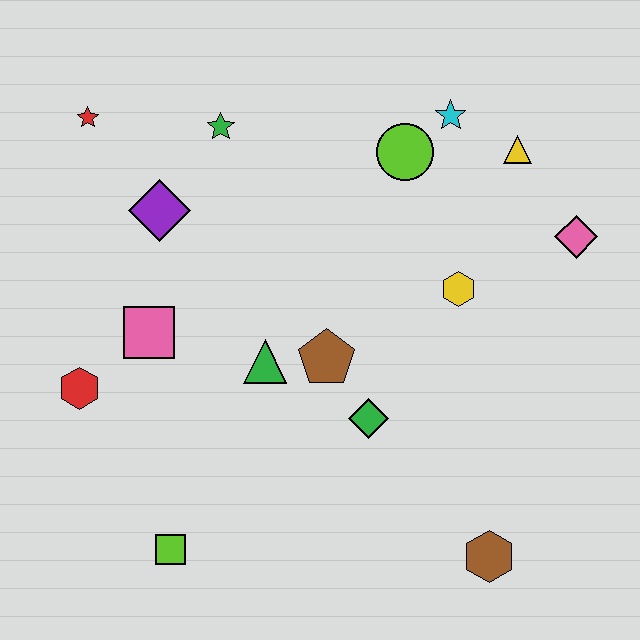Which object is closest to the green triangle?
The brown pentagon is closest to the green triangle.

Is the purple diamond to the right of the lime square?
No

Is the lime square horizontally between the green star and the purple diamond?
Yes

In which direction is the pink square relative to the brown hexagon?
The pink square is to the left of the brown hexagon.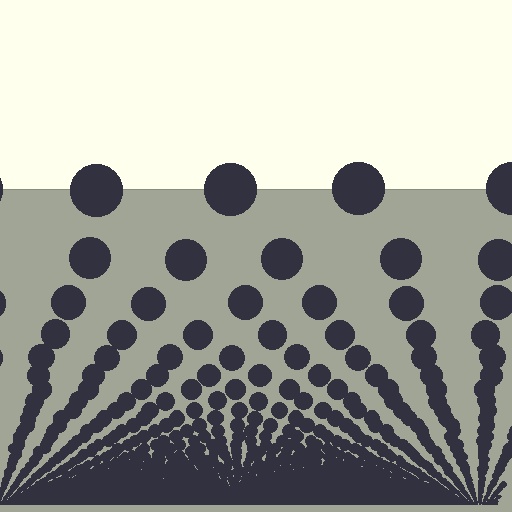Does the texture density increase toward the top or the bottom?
Density increases toward the bottom.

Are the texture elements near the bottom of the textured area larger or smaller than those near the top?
Smaller. The gradient is inverted — elements near the bottom are smaller and denser.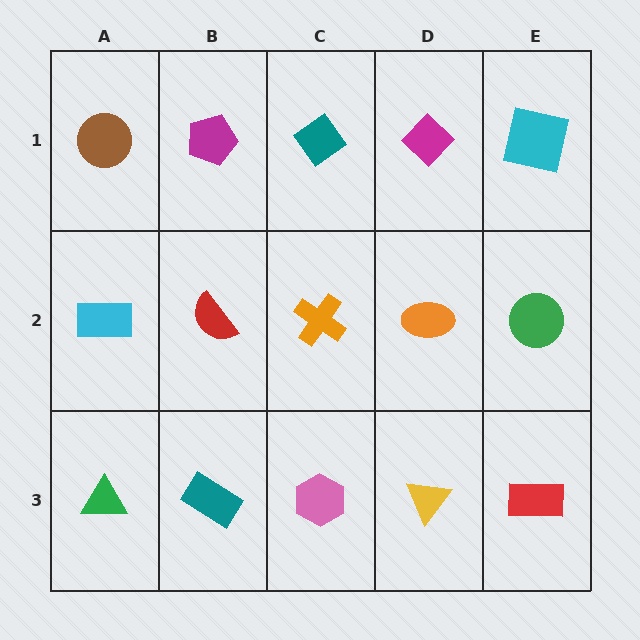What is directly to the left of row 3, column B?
A green triangle.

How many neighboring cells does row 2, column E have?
3.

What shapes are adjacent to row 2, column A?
A brown circle (row 1, column A), a green triangle (row 3, column A), a red semicircle (row 2, column B).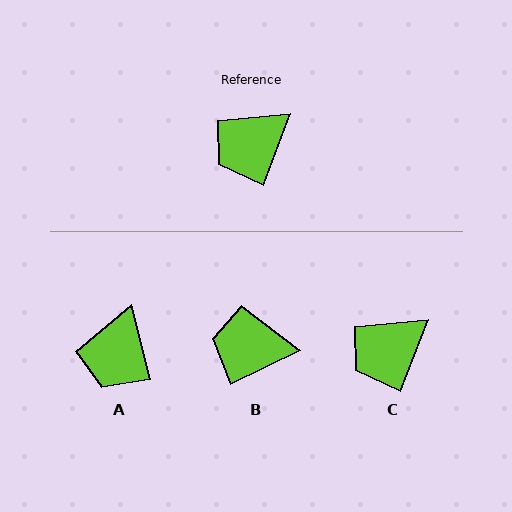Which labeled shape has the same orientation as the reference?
C.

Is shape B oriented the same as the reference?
No, it is off by about 43 degrees.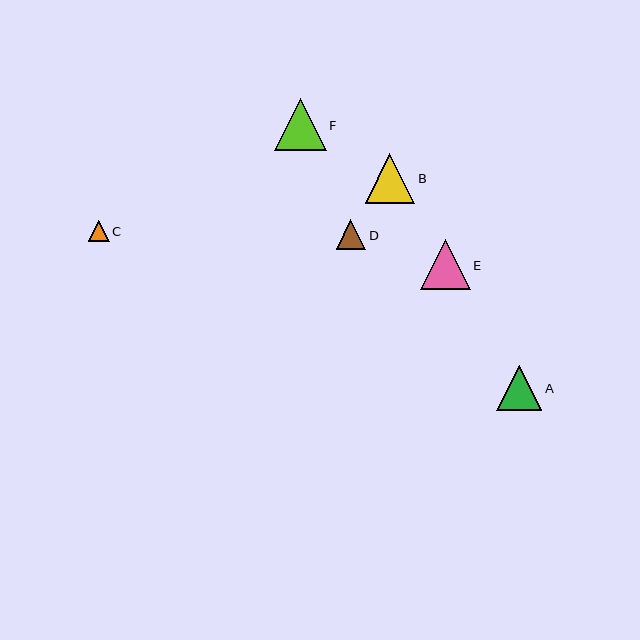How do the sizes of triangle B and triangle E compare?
Triangle B and triangle E are approximately the same size.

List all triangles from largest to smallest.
From largest to smallest: F, B, E, A, D, C.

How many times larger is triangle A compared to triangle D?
Triangle A is approximately 1.5 times the size of triangle D.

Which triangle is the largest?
Triangle F is the largest with a size of approximately 52 pixels.